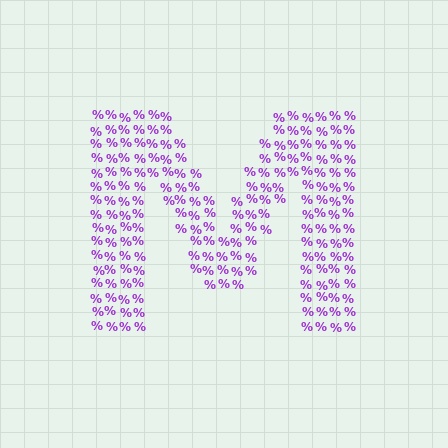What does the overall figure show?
The overall figure shows the letter M.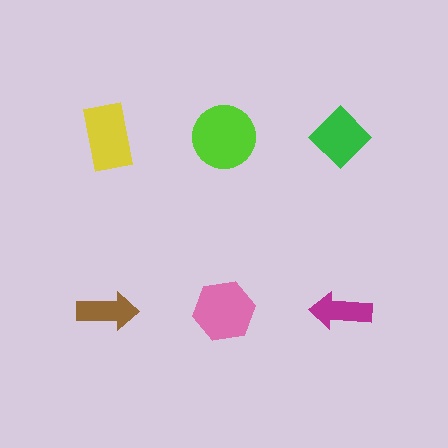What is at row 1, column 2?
A lime circle.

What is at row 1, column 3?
A green diamond.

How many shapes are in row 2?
3 shapes.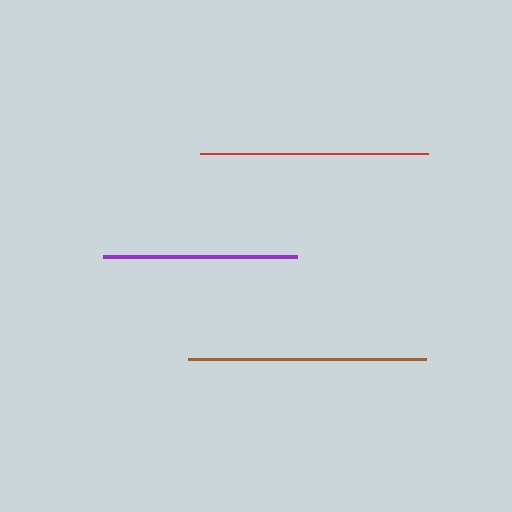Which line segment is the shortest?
The purple line is the shortest at approximately 194 pixels.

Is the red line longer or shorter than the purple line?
The red line is longer than the purple line.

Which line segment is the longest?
The brown line is the longest at approximately 238 pixels.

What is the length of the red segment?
The red segment is approximately 228 pixels long.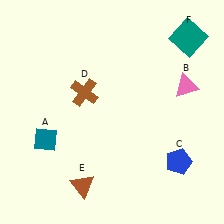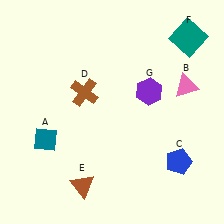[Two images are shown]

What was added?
A purple hexagon (G) was added in Image 2.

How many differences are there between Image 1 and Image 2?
There is 1 difference between the two images.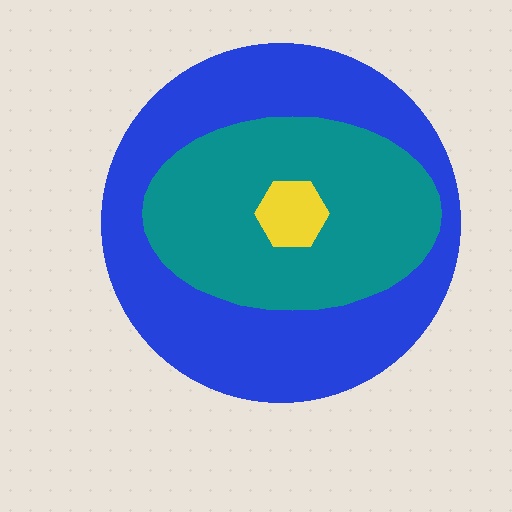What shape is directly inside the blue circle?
The teal ellipse.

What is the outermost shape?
The blue circle.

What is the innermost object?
The yellow hexagon.